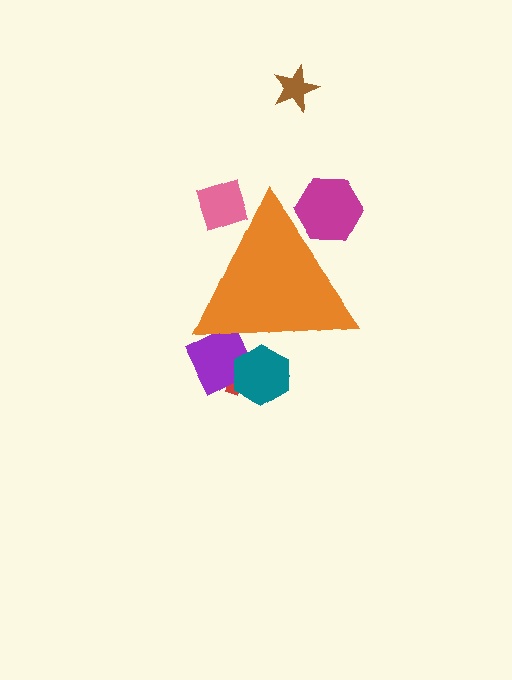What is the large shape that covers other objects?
An orange triangle.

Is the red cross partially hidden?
Yes, the red cross is partially hidden behind the orange triangle.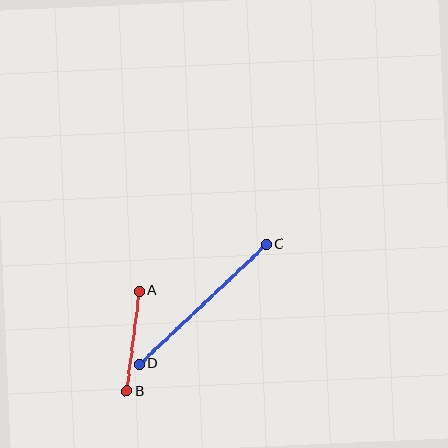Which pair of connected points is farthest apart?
Points C and D are farthest apart.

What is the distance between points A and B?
The distance is approximately 101 pixels.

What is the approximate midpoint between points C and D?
The midpoint is at approximately (203, 304) pixels.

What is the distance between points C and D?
The distance is approximately 175 pixels.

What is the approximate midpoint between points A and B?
The midpoint is at approximately (133, 341) pixels.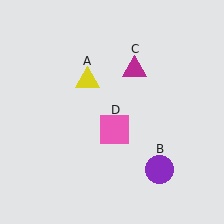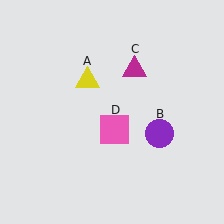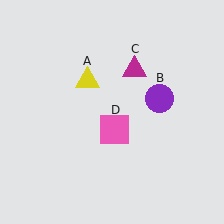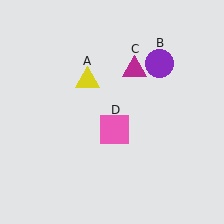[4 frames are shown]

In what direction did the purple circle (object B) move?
The purple circle (object B) moved up.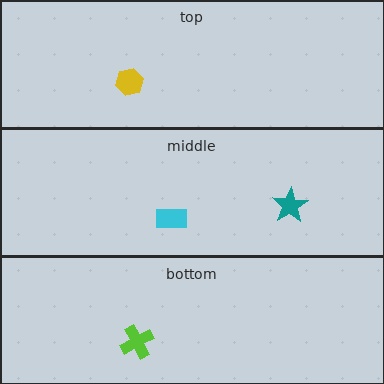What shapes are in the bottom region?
The lime cross.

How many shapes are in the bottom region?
1.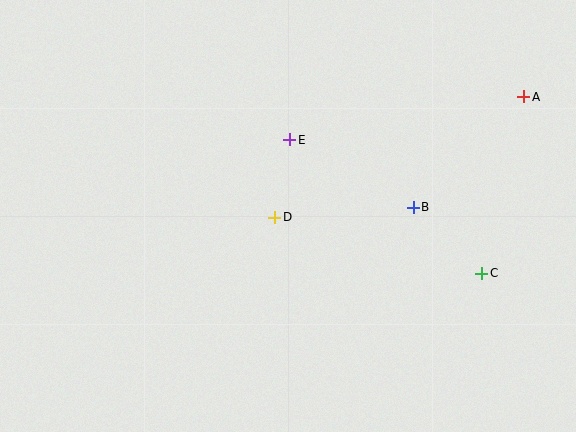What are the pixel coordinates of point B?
Point B is at (413, 207).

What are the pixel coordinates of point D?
Point D is at (275, 217).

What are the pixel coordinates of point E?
Point E is at (290, 140).